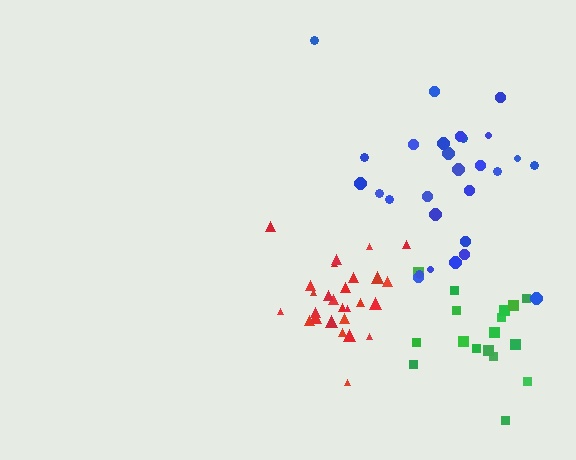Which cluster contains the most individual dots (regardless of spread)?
Blue (28).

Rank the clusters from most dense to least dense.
red, green, blue.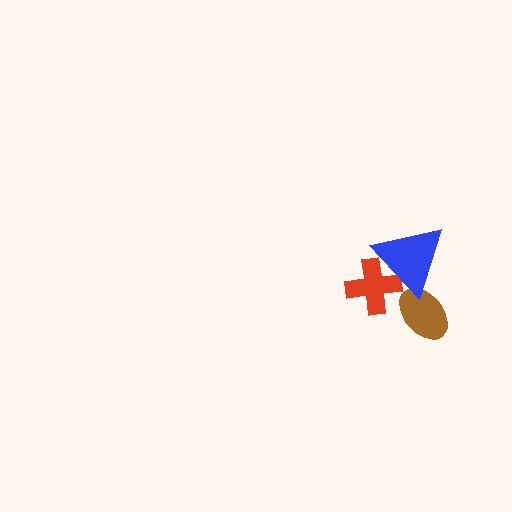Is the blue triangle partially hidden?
No, no other shape covers it.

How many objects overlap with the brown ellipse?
1 object overlaps with the brown ellipse.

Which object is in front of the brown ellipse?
The blue triangle is in front of the brown ellipse.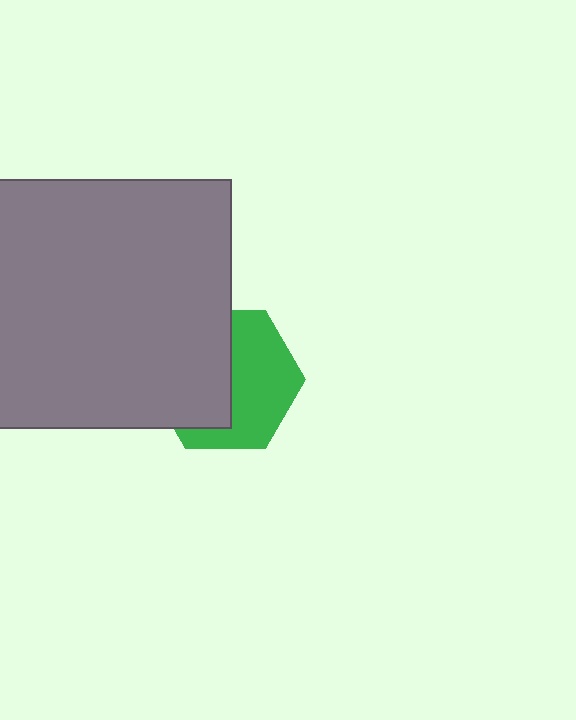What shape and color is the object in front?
The object in front is a gray square.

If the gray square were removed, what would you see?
You would see the complete green hexagon.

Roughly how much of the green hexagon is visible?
About half of it is visible (roughly 51%).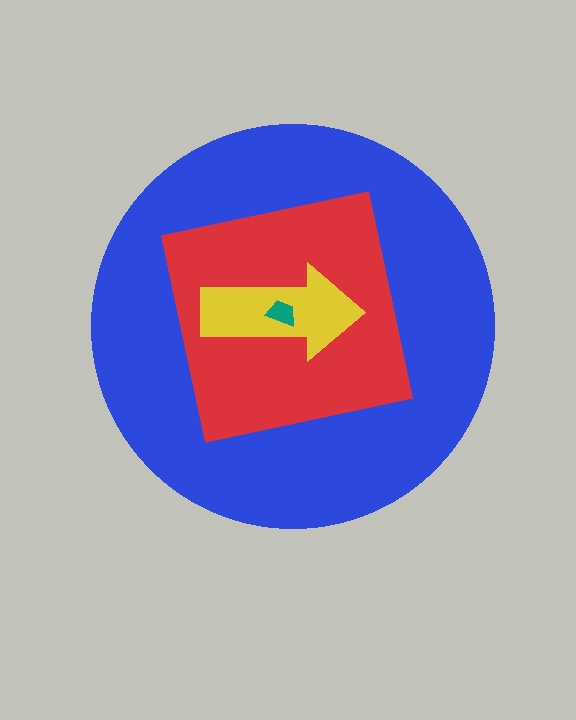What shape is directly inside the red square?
The yellow arrow.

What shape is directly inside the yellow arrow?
The teal trapezoid.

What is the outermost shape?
The blue circle.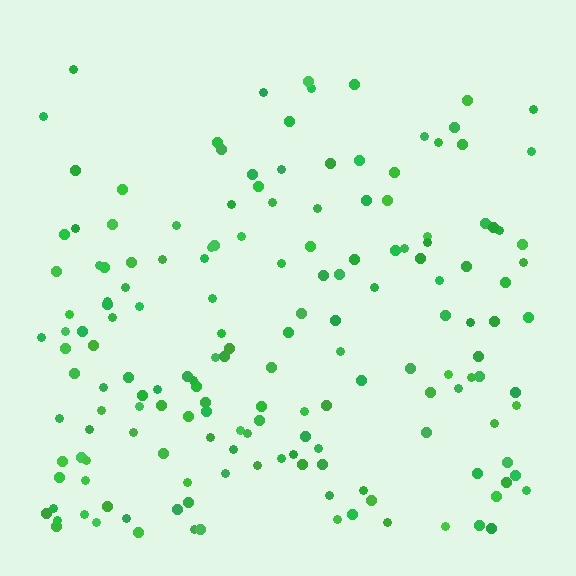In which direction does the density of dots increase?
From top to bottom, with the bottom side densest.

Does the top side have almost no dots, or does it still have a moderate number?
Still a moderate number, just noticeably fewer than the bottom.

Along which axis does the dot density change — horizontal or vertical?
Vertical.